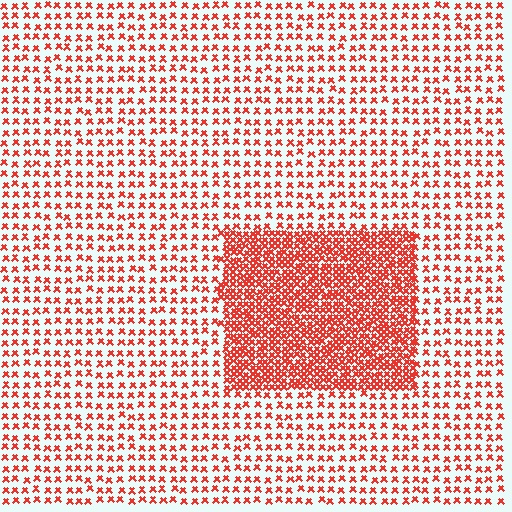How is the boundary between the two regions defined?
The boundary is defined by a change in element density (approximately 2.7x ratio). All elements are the same color, size, and shape.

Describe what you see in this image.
The image contains small red elements arranged at two different densities. A rectangle-shaped region is visible where the elements are more densely packed than the surrounding area.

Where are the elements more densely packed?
The elements are more densely packed inside the rectangle boundary.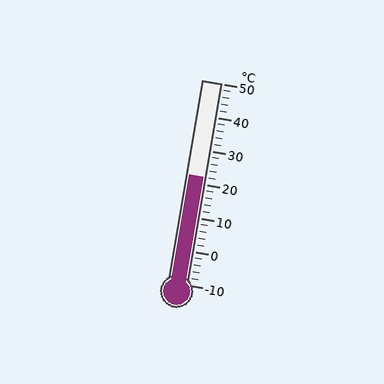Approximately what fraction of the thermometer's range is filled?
The thermometer is filled to approximately 55% of its range.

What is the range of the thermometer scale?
The thermometer scale ranges from -10°C to 50°C.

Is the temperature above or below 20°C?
The temperature is above 20°C.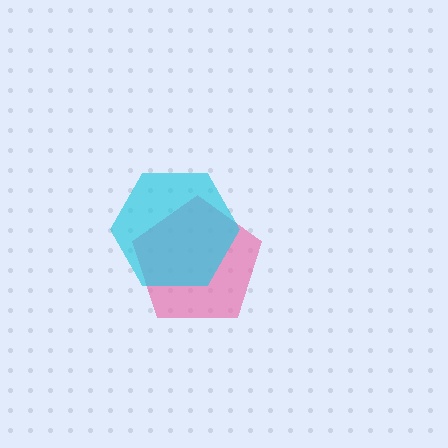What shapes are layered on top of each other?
The layered shapes are: a pink pentagon, a cyan hexagon.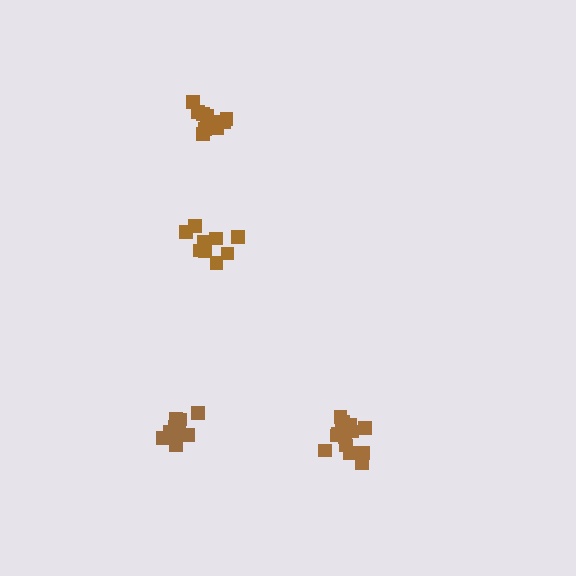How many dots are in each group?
Group 1: 9 dots, Group 2: 11 dots, Group 3: 9 dots, Group 4: 14 dots (43 total).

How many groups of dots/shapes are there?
There are 4 groups.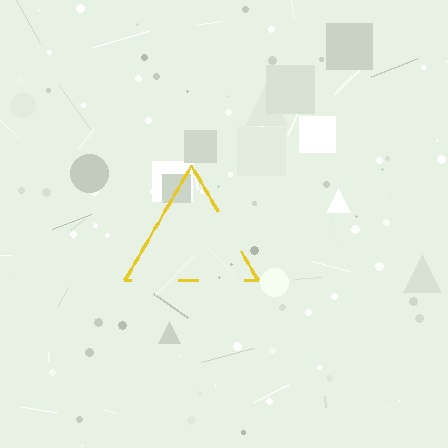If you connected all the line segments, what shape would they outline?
They would outline a triangle.